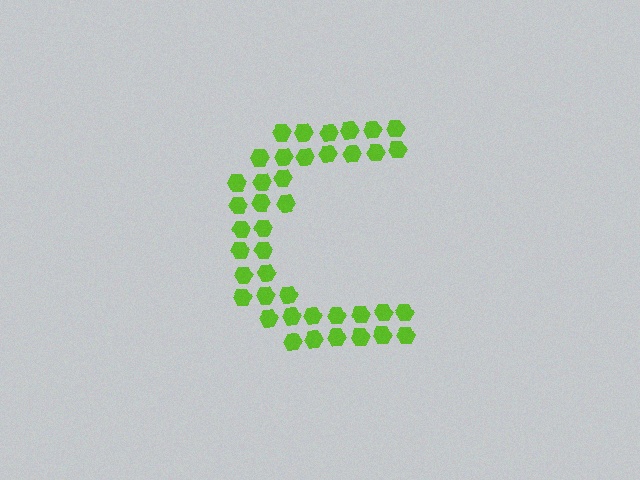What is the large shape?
The large shape is the letter C.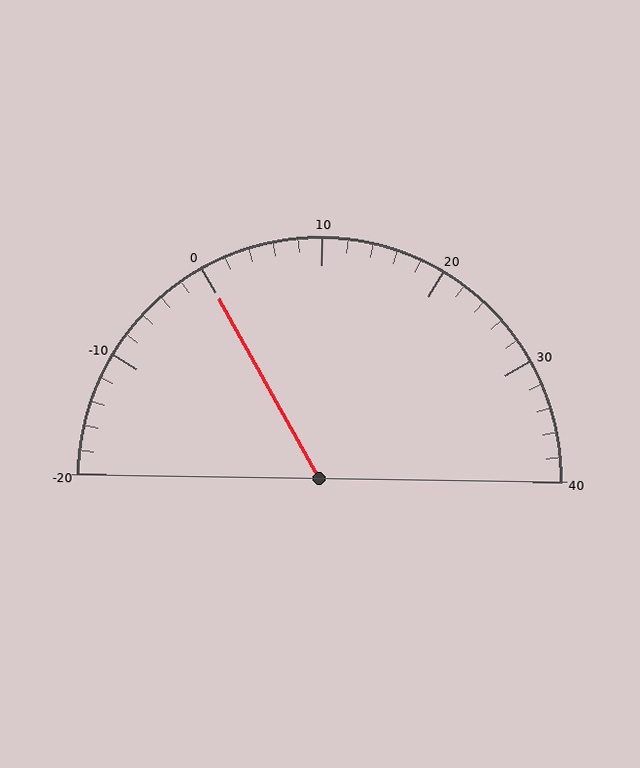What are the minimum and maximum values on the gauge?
The gauge ranges from -20 to 40.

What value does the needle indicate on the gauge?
The needle indicates approximately 0.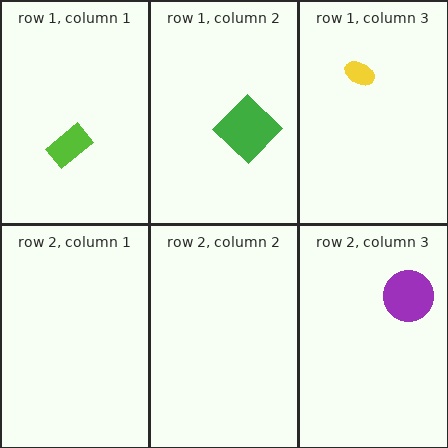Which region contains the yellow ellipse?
The row 1, column 3 region.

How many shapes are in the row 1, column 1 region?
1.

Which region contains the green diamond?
The row 1, column 2 region.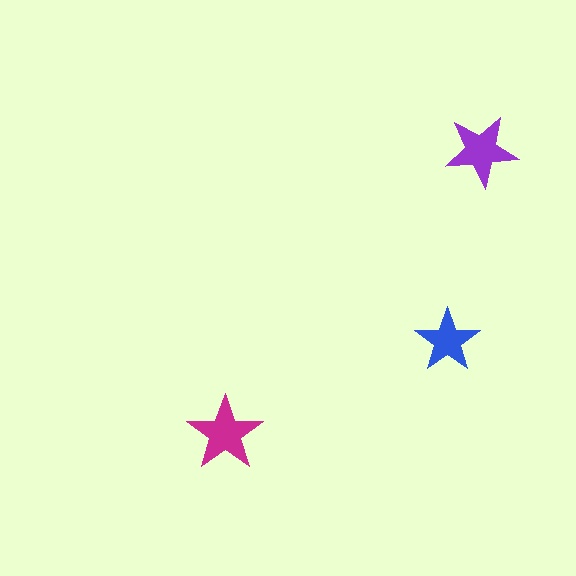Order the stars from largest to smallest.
the magenta one, the purple one, the blue one.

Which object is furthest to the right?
The purple star is rightmost.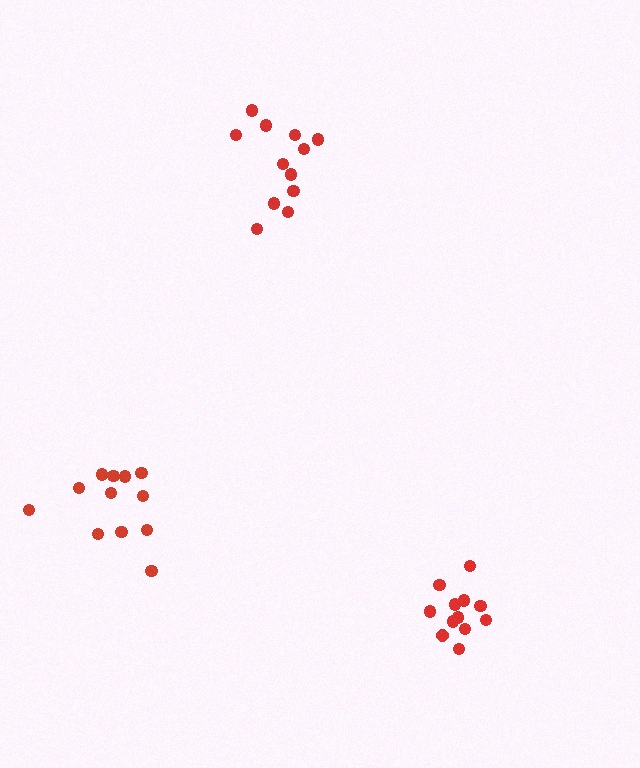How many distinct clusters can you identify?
There are 3 distinct clusters.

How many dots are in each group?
Group 1: 12 dots, Group 2: 12 dots, Group 3: 12 dots (36 total).